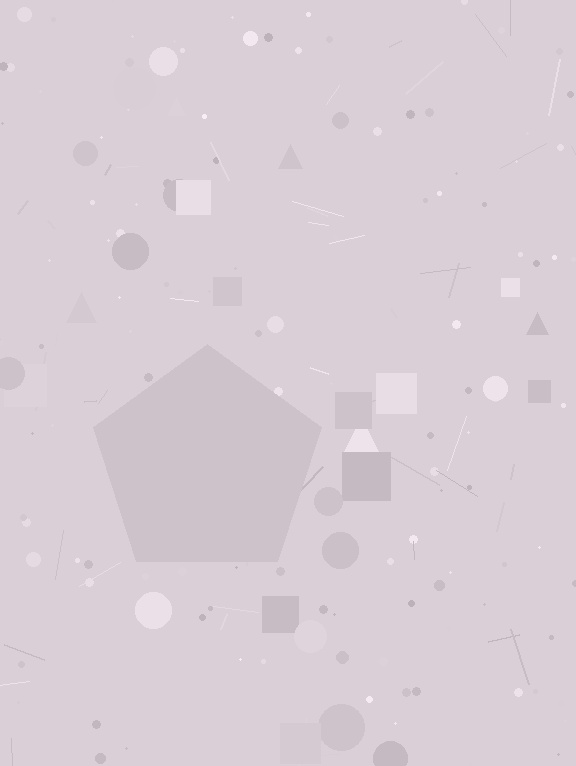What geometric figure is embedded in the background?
A pentagon is embedded in the background.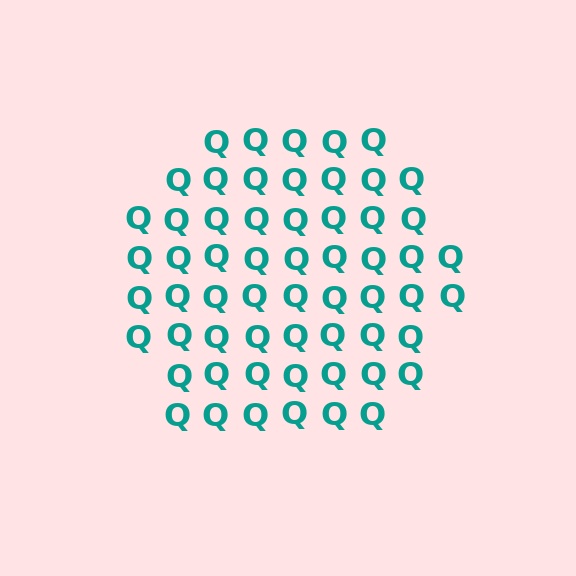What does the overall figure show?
The overall figure shows a hexagon.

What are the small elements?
The small elements are letter Q's.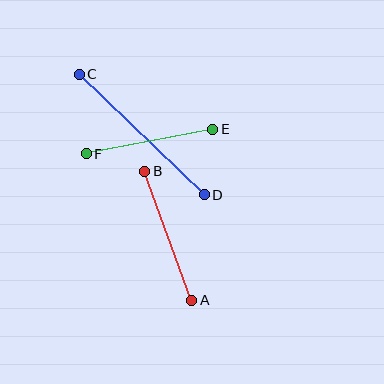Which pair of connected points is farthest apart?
Points C and D are farthest apart.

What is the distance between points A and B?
The distance is approximately 137 pixels.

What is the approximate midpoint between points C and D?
The midpoint is at approximately (142, 134) pixels.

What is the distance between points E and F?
The distance is approximately 129 pixels.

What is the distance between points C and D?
The distance is approximately 174 pixels.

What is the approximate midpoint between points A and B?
The midpoint is at approximately (168, 236) pixels.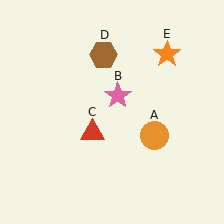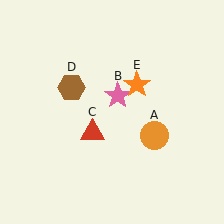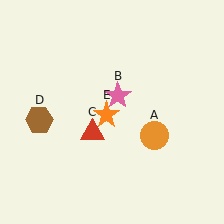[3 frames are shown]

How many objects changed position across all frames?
2 objects changed position: brown hexagon (object D), orange star (object E).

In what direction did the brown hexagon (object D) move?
The brown hexagon (object D) moved down and to the left.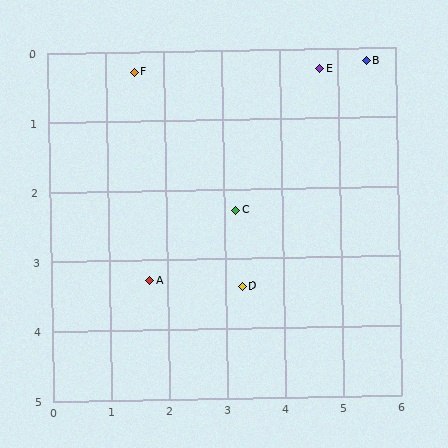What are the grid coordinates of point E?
Point E is at approximately (4.7, 0.3).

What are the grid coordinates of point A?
Point A is at approximately (1.7, 3.3).